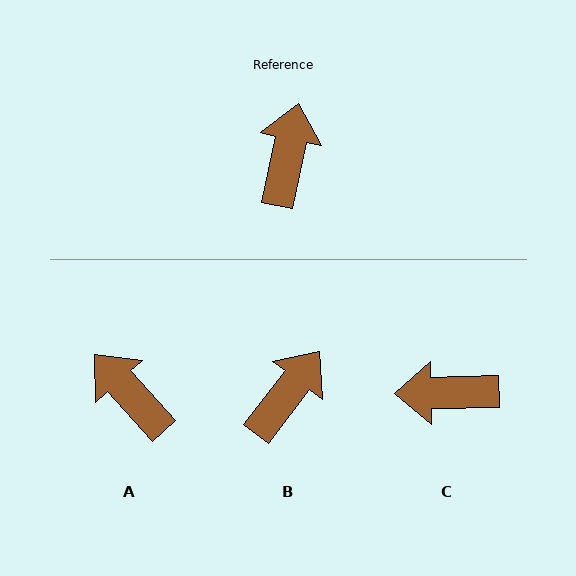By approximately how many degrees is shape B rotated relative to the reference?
Approximately 26 degrees clockwise.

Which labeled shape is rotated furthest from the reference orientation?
C, about 103 degrees away.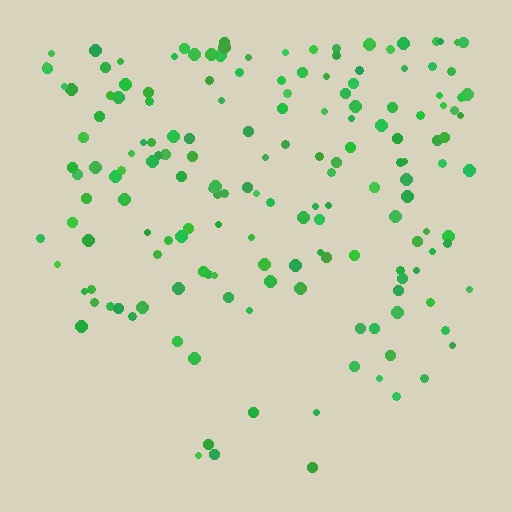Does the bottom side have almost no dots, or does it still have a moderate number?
Still a moderate number, just noticeably fewer than the top.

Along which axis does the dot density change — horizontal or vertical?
Vertical.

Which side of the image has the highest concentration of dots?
The top.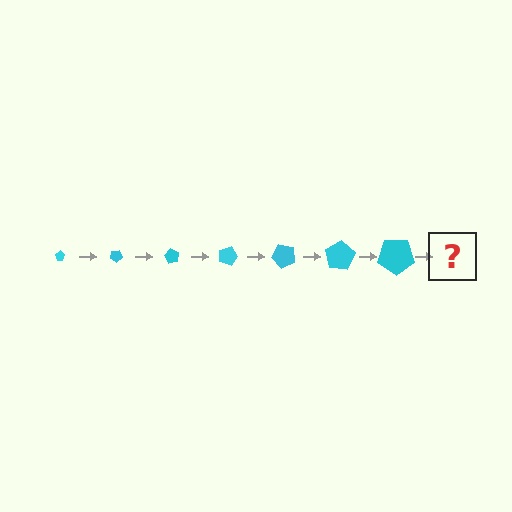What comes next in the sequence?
The next element should be a pentagon, larger than the previous one and rotated 210 degrees from the start.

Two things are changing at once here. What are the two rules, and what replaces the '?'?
The two rules are that the pentagon grows larger each step and it rotates 30 degrees each step. The '?' should be a pentagon, larger than the previous one and rotated 210 degrees from the start.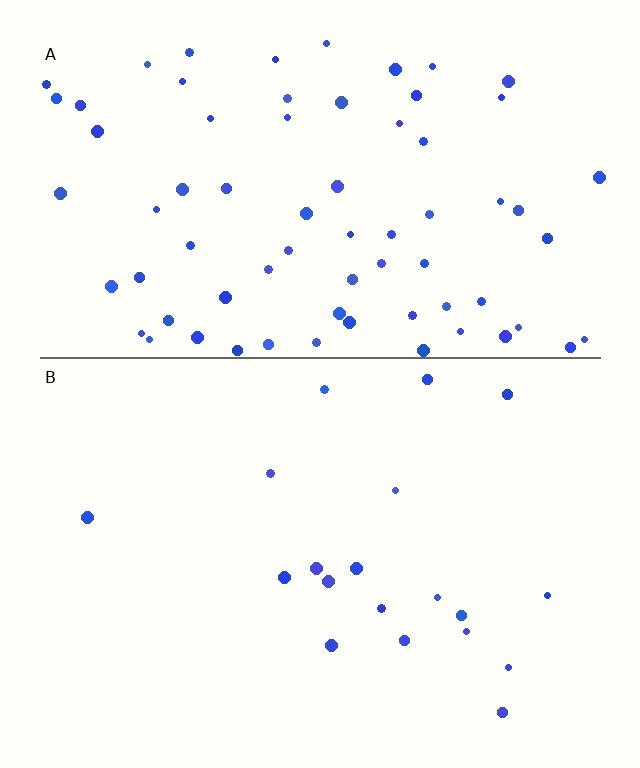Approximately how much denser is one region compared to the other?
Approximately 3.7× — region A over region B.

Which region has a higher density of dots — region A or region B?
A (the top).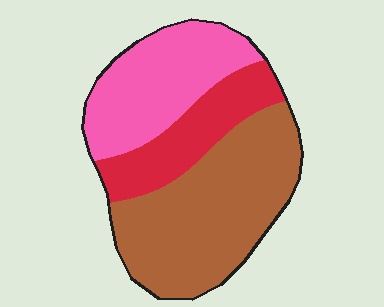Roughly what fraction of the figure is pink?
Pink covers 31% of the figure.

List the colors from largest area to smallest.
From largest to smallest: brown, pink, red.